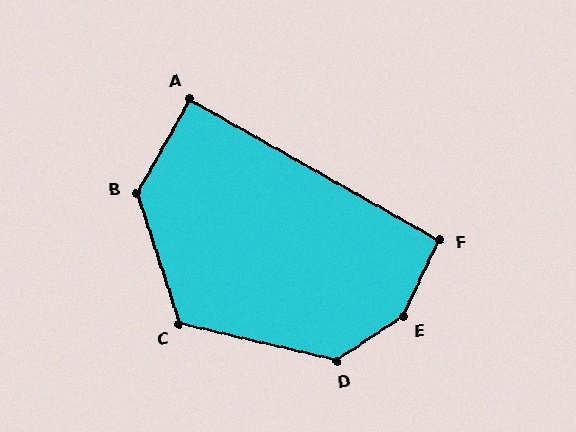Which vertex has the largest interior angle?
E, at approximately 149 degrees.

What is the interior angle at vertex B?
Approximately 133 degrees (obtuse).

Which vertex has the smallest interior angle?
A, at approximately 90 degrees.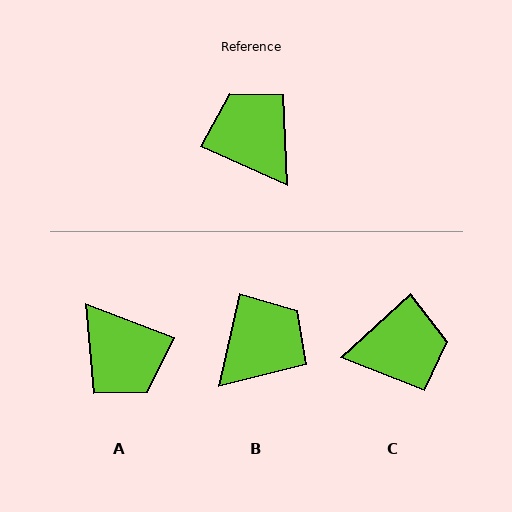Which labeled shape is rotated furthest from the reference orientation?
A, about 177 degrees away.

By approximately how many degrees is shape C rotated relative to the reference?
Approximately 114 degrees clockwise.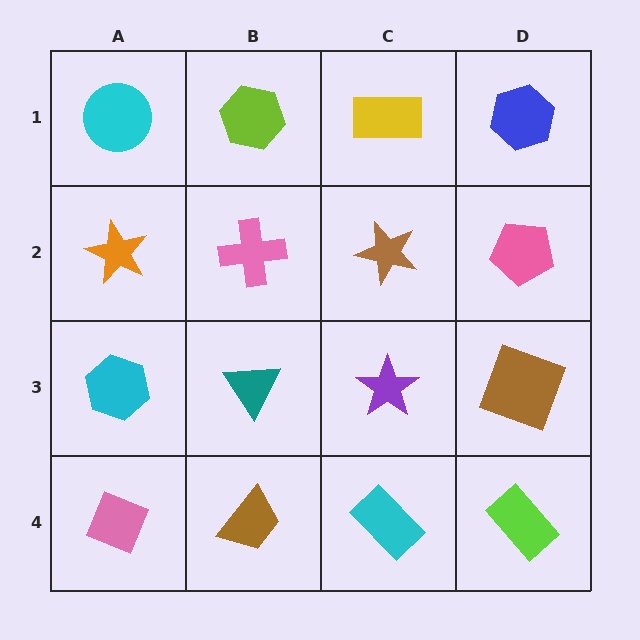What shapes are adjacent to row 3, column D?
A pink pentagon (row 2, column D), a lime rectangle (row 4, column D), a purple star (row 3, column C).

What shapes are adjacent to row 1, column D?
A pink pentagon (row 2, column D), a yellow rectangle (row 1, column C).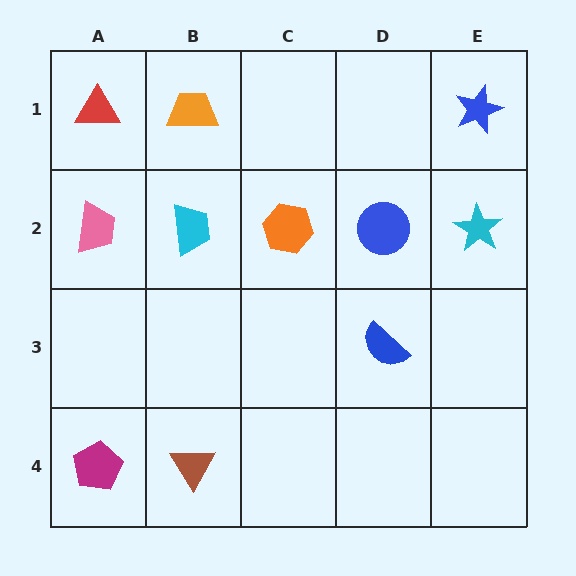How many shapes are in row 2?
5 shapes.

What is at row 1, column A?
A red triangle.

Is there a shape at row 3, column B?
No, that cell is empty.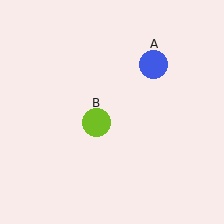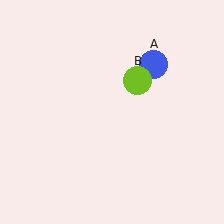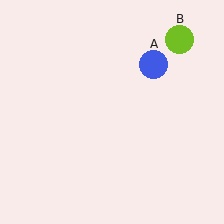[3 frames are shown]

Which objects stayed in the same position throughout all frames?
Blue circle (object A) remained stationary.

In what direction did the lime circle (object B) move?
The lime circle (object B) moved up and to the right.